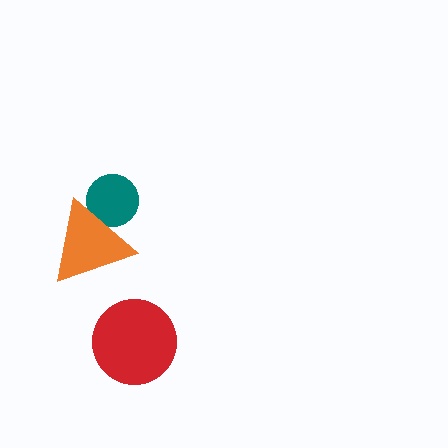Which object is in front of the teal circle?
The orange triangle is in front of the teal circle.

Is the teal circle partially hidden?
Yes, it is partially covered by another shape.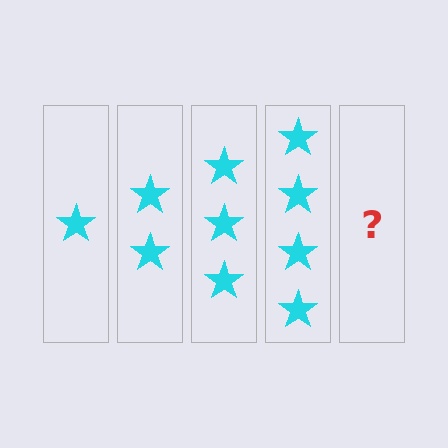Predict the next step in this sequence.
The next step is 5 stars.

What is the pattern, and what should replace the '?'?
The pattern is that each step adds one more star. The '?' should be 5 stars.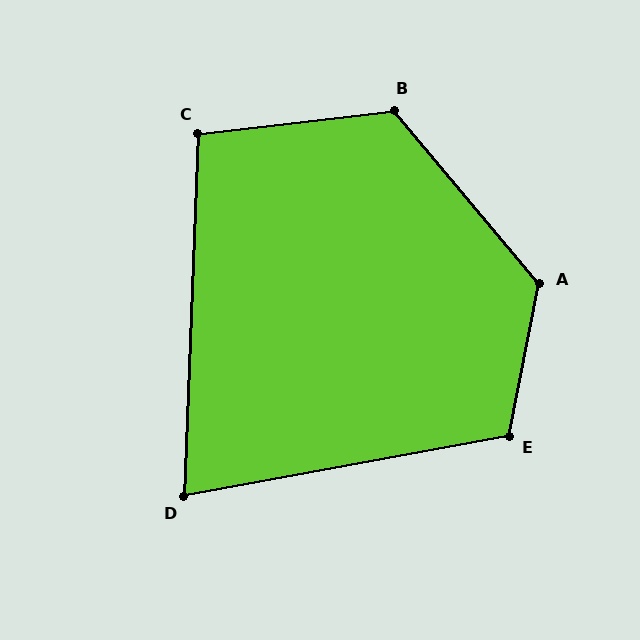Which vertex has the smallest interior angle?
D, at approximately 77 degrees.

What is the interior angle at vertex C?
Approximately 99 degrees (obtuse).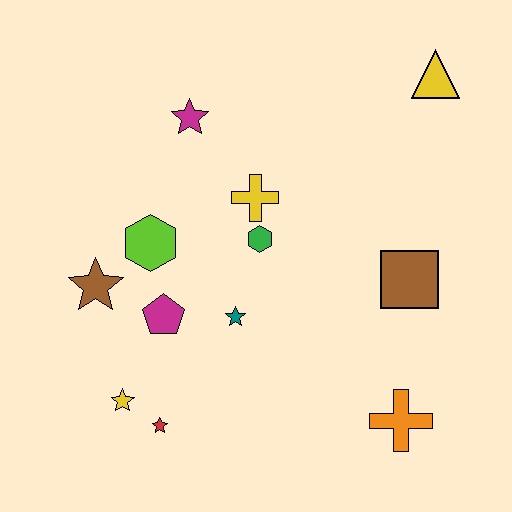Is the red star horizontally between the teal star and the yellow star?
Yes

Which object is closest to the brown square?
The orange cross is closest to the brown square.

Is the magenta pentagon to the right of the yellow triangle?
No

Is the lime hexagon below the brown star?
No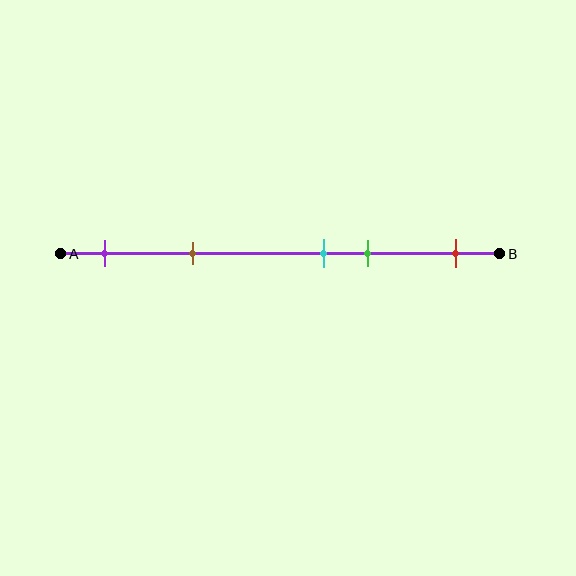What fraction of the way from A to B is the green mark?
The green mark is approximately 70% (0.7) of the way from A to B.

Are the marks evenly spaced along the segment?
No, the marks are not evenly spaced.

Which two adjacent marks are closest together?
The cyan and green marks are the closest adjacent pair.